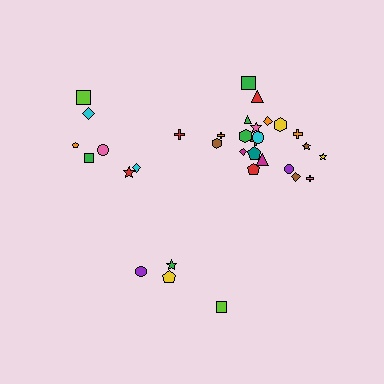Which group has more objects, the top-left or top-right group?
The top-right group.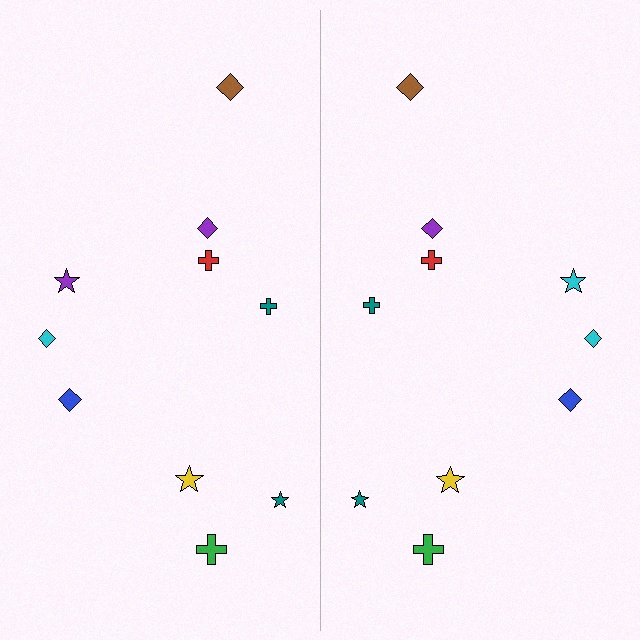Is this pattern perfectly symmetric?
No, the pattern is not perfectly symmetric. The cyan star on the right side breaks the symmetry — its mirror counterpart is purple.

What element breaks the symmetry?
The cyan star on the right side breaks the symmetry — its mirror counterpart is purple.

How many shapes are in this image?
There are 20 shapes in this image.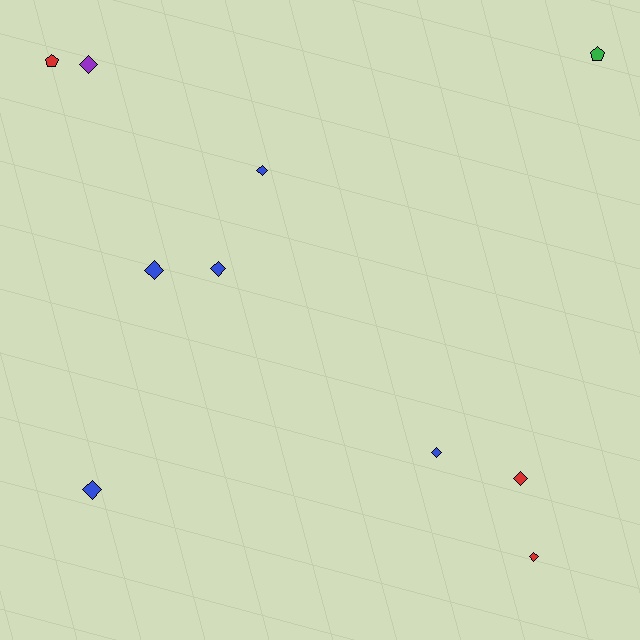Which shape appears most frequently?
Diamond, with 8 objects.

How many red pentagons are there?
There is 1 red pentagon.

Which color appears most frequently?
Blue, with 5 objects.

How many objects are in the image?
There are 10 objects.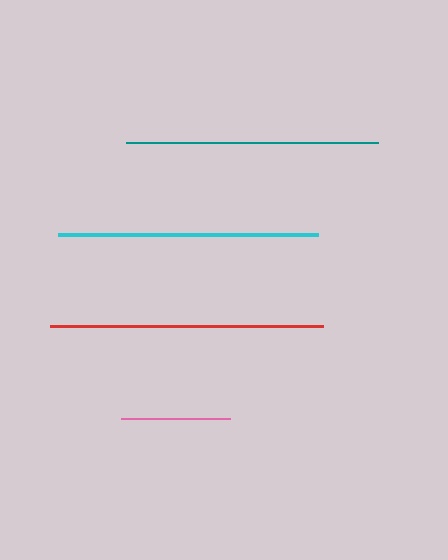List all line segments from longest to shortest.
From longest to shortest: red, cyan, teal, pink.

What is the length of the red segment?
The red segment is approximately 273 pixels long.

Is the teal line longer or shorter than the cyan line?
The cyan line is longer than the teal line.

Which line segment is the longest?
The red line is the longest at approximately 273 pixels.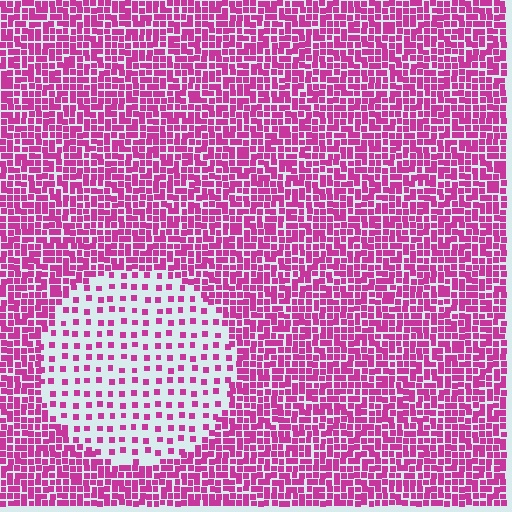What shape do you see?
I see a circle.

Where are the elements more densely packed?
The elements are more densely packed outside the circle boundary.